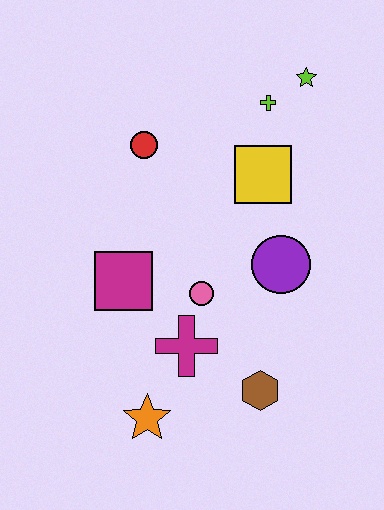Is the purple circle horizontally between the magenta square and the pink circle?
No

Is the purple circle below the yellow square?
Yes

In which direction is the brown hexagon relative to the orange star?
The brown hexagon is to the right of the orange star.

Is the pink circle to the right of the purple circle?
No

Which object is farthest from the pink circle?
The lime star is farthest from the pink circle.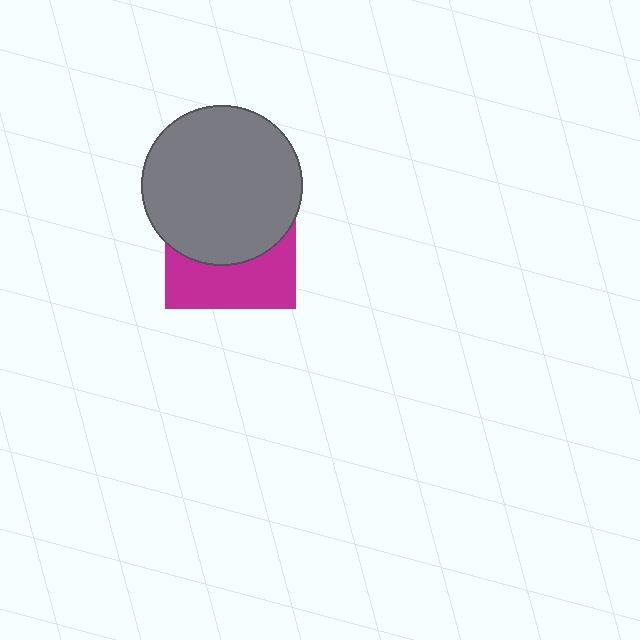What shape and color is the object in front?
The object in front is a gray circle.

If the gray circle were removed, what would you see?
You would see the complete magenta square.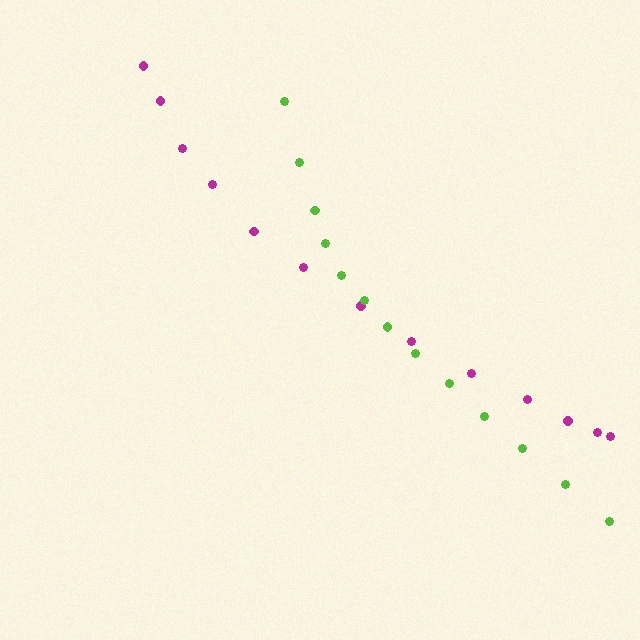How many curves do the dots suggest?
There are 2 distinct paths.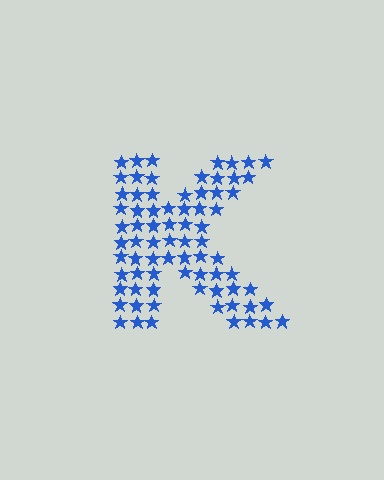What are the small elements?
The small elements are stars.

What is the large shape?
The large shape is the letter K.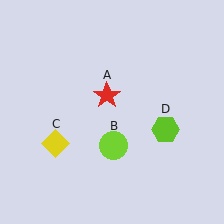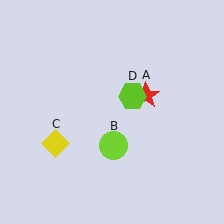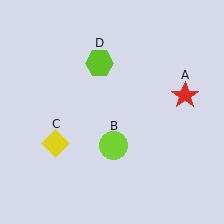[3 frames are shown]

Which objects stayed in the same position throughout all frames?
Lime circle (object B) and yellow diamond (object C) remained stationary.